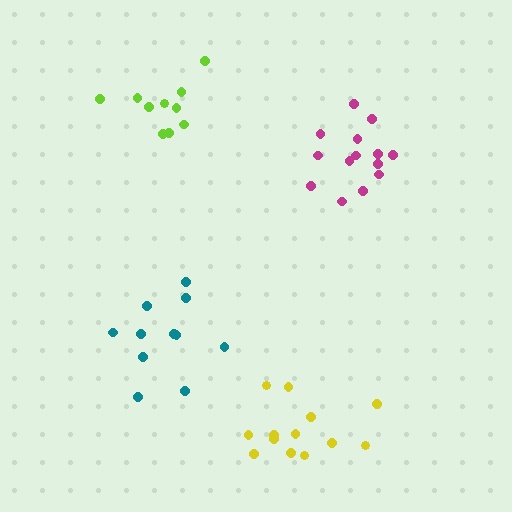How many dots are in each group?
Group 1: 11 dots, Group 2: 14 dots, Group 3: 13 dots, Group 4: 10 dots (48 total).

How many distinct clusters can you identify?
There are 4 distinct clusters.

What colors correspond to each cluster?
The clusters are colored: teal, magenta, yellow, lime.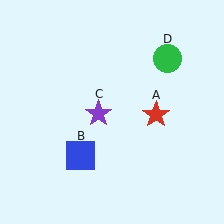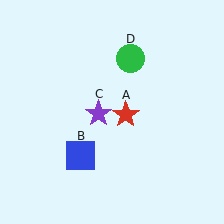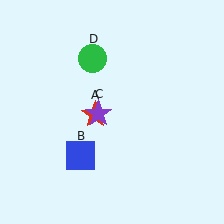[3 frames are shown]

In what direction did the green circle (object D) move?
The green circle (object D) moved left.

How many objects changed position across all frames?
2 objects changed position: red star (object A), green circle (object D).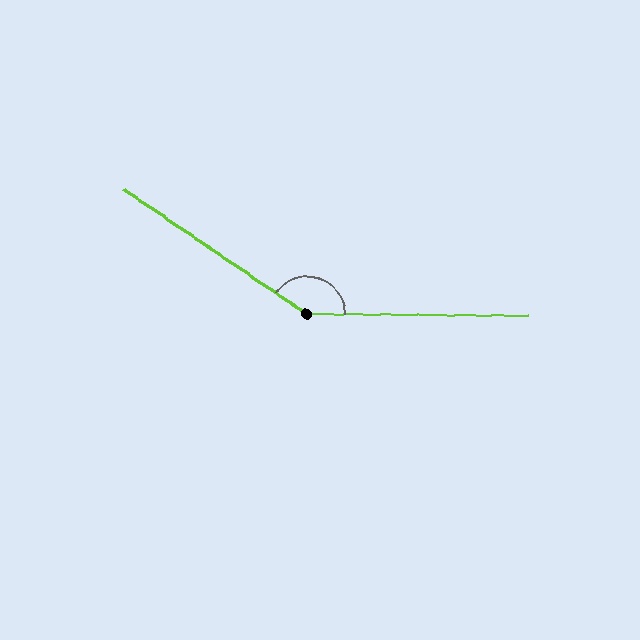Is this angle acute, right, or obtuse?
It is obtuse.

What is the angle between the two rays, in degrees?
Approximately 146 degrees.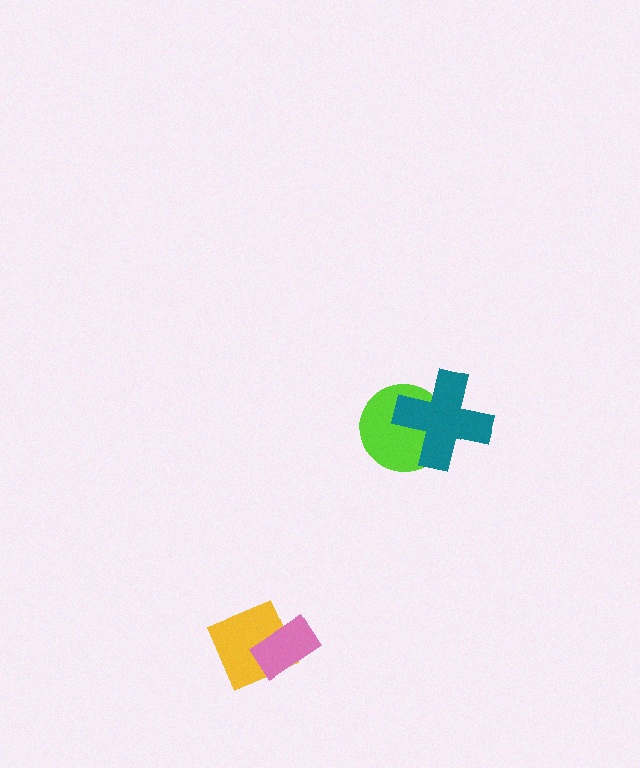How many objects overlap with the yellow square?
1 object overlaps with the yellow square.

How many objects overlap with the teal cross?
1 object overlaps with the teal cross.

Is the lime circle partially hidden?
Yes, it is partially covered by another shape.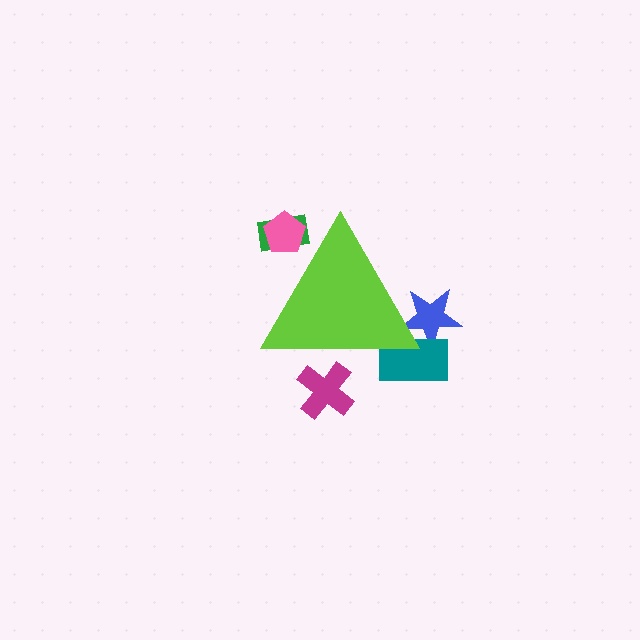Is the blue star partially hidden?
Yes, the blue star is partially hidden behind the lime triangle.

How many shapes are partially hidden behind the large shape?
5 shapes are partially hidden.